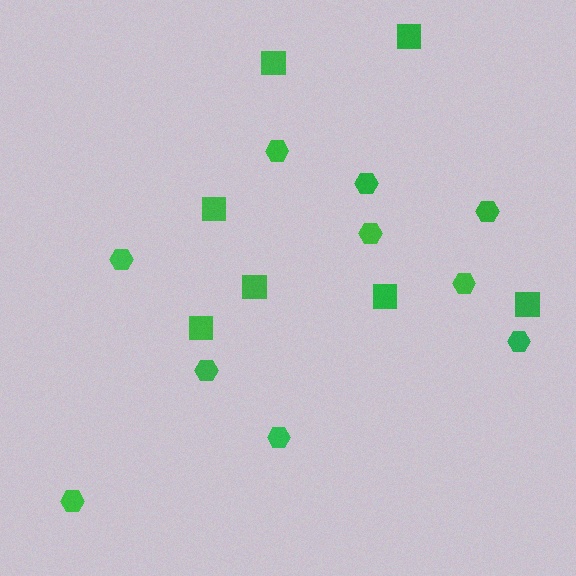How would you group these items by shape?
There are 2 groups: one group of hexagons (10) and one group of squares (7).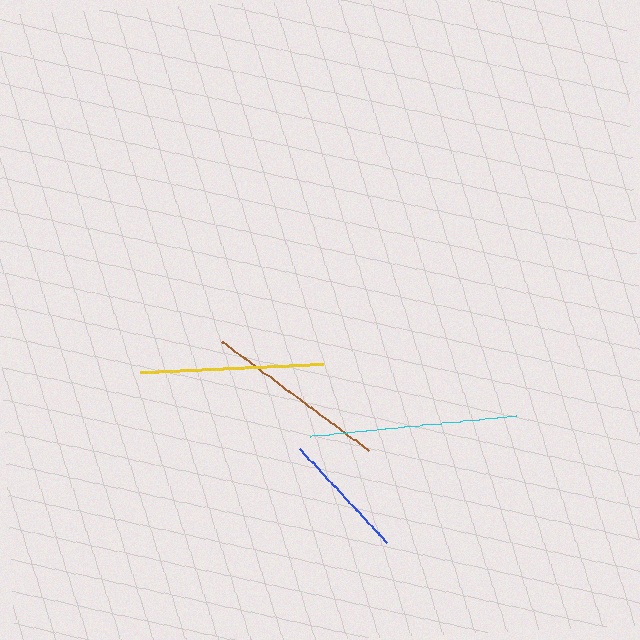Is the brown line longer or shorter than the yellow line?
The yellow line is longer than the brown line.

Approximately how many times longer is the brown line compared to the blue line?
The brown line is approximately 1.4 times the length of the blue line.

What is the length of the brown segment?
The brown segment is approximately 184 pixels long.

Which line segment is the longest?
The cyan line is the longest at approximately 206 pixels.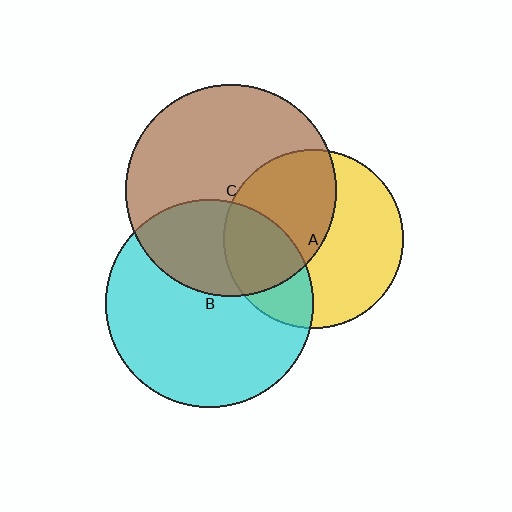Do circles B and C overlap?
Yes.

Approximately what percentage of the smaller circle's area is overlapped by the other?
Approximately 35%.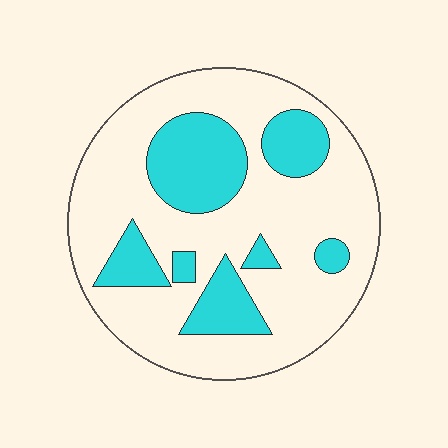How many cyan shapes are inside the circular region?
7.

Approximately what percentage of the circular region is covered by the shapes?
Approximately 25%.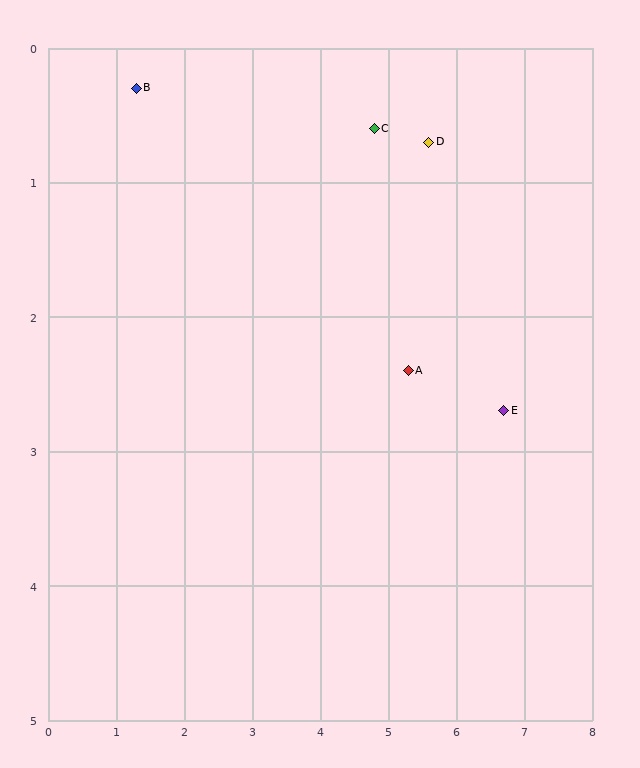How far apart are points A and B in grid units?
Points A and B are about 4.5 grid units apart.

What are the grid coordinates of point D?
Point D is at approximately (5.6, 0.7).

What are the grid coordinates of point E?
Point E is at approximately (6.7, 2.7).